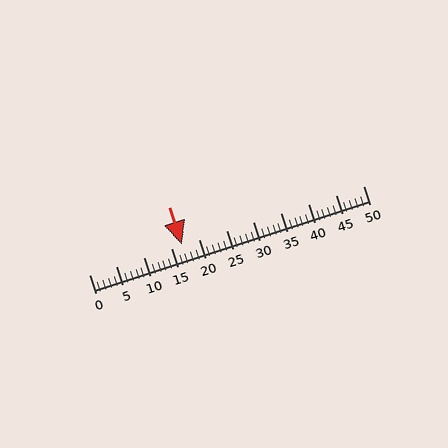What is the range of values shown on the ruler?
The ruler shows values from 0 to 50.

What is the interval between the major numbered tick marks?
The major tick marks are spaced 5 units apart.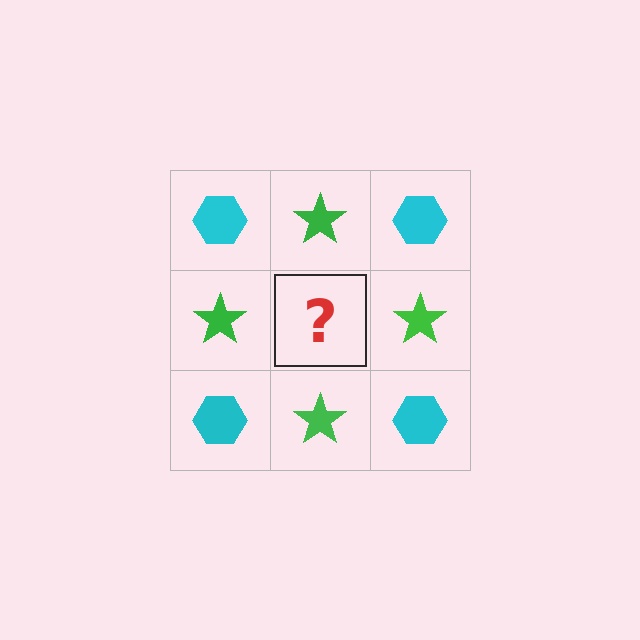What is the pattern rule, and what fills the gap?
The rule is that it alternates cyan hexagon and green star in a checkerboard pattern. The gap should be filled with a cyan hexagon.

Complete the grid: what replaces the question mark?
The question mark should be replaced with a cyan hexagon.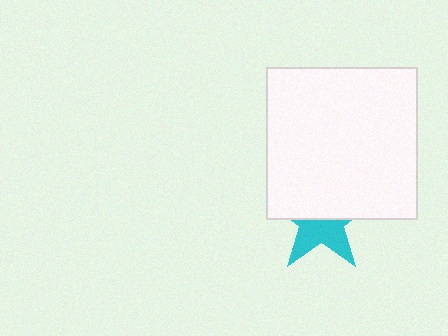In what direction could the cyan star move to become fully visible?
The cyan star could move down. That would shift it out from behind the white square entirely.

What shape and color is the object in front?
The object in front is a white square.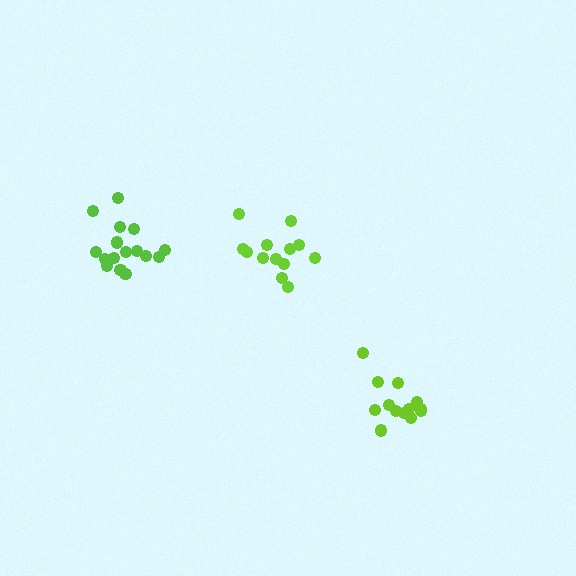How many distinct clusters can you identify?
There are 3 distinct clusters.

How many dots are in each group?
Group 1: 14 dots, Group 2: 13 dots, Group 3: 17 dots (44 total).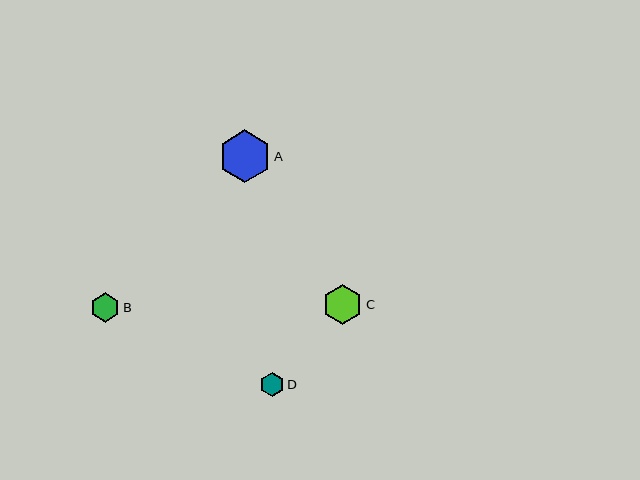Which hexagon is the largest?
Hexagon A is the largest with a size of approximately 52 pixels.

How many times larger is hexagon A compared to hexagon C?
Hexagon A is approximately 1.3 times the size of hexagon C.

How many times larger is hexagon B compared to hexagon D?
Hexagon B is approximately 1.2 times the size of hexagon D.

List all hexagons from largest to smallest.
From largest to smallest: A, C, B, D.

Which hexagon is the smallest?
Hexagon D is the smallest with a size of approximately 24 pixels.